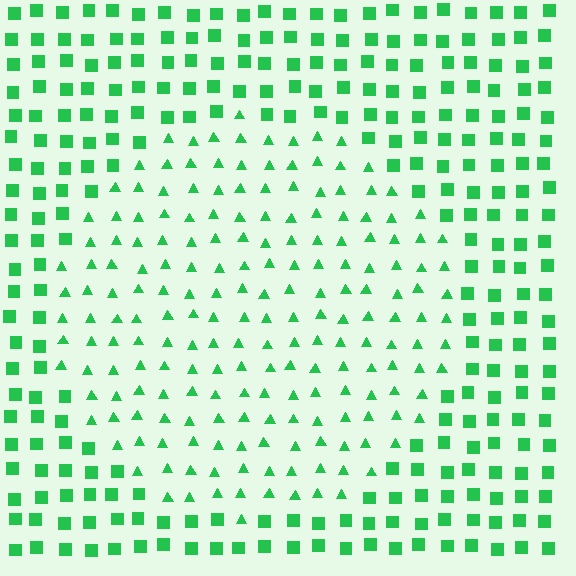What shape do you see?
I see a circle.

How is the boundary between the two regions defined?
The boundary is defined by a change in element shape: triangles inside vs. squares outside. All elements share the same color and spacing.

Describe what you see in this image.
The image is filled with small green elements arranged in a uniform grid. A circle-shaped region contains triangles, while the surrounding area contains squares. The boundary is defined purely by the change in element shape.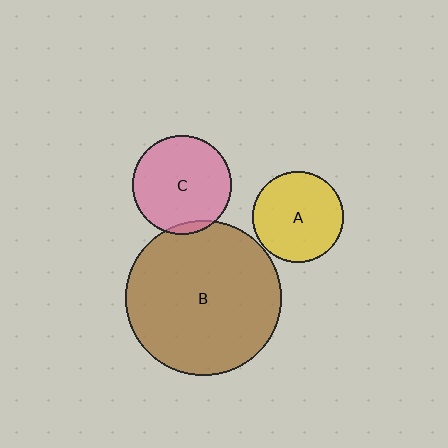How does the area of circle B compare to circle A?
Approximately 2.9 times.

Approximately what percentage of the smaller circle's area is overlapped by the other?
Approximately 5%.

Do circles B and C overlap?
Yes.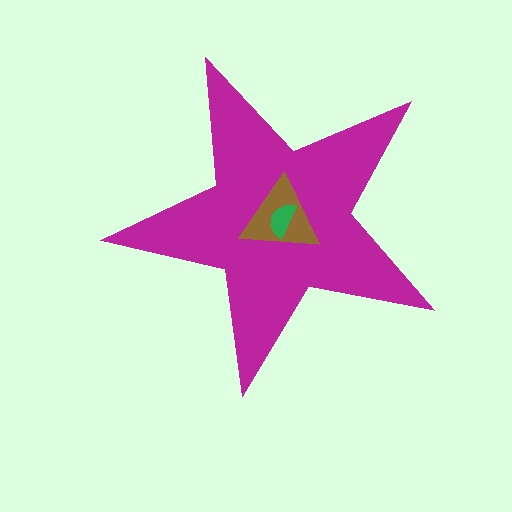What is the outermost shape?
The magenta star.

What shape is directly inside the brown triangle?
The green semicircle.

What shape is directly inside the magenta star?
The brown triangle.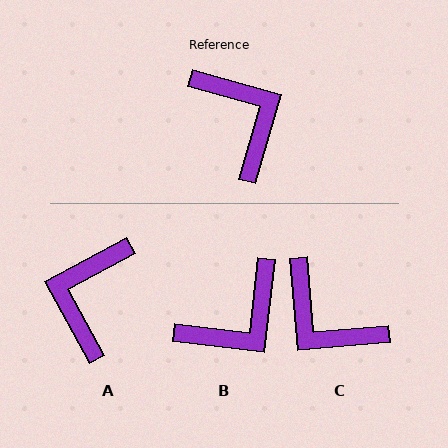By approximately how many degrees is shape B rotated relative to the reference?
Approximately 81 degrees clockwise.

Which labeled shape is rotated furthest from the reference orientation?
C, about 159 degrees away.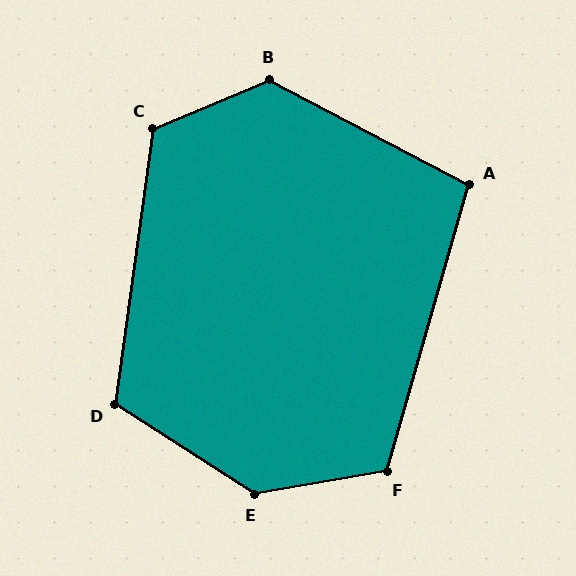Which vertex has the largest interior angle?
E, at approximately 138 degrees.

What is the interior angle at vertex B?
Approximately 130 degrees (obtuse).